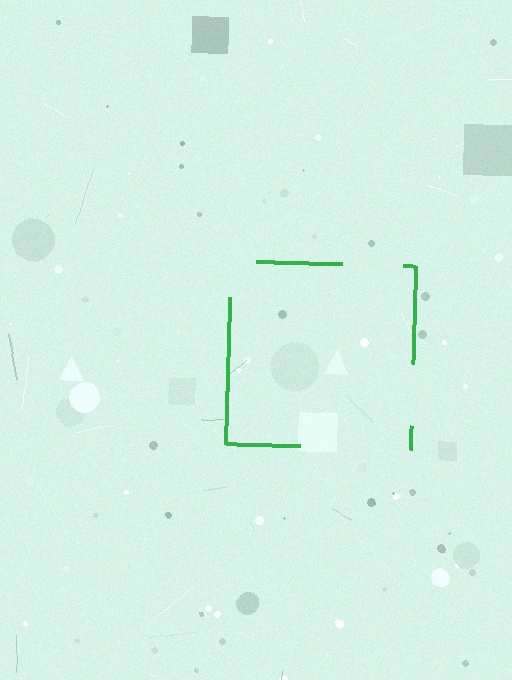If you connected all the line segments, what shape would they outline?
They would outline a square.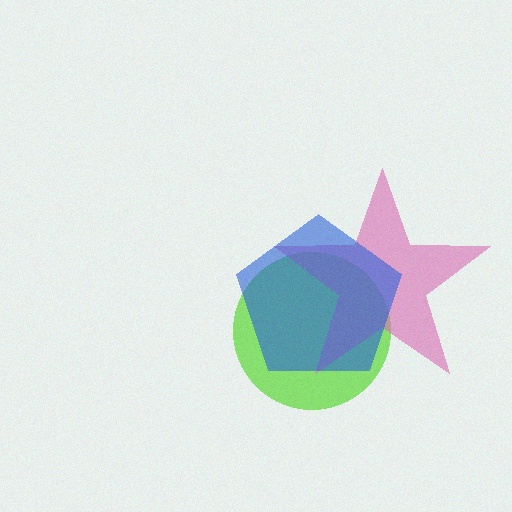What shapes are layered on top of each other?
The layered shapes are: a lime circle, a pink star, a blue pentagon.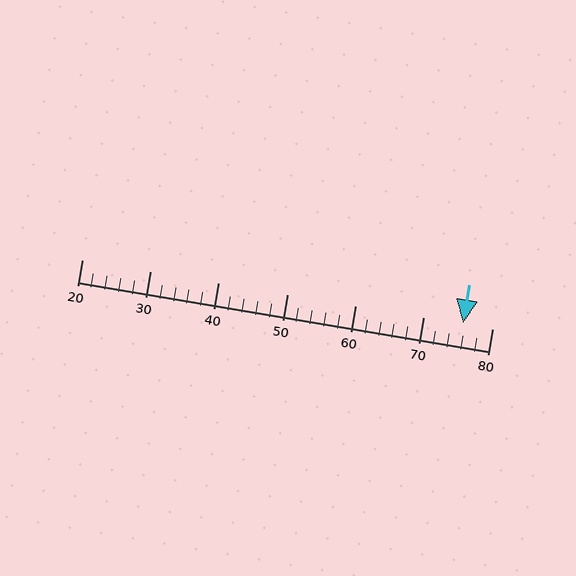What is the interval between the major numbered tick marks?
The major tick marks are spaced 10 units apart.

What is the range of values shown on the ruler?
The ruler shows values from 20 to 80.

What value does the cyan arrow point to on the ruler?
The cyan arrow points to approximately 76.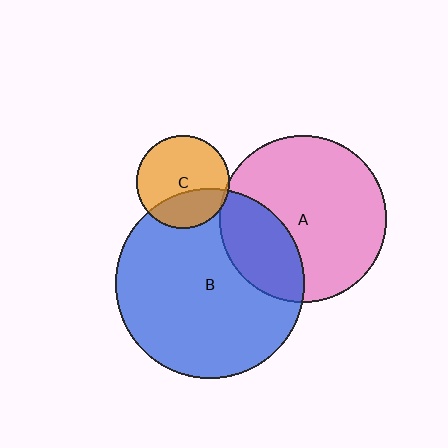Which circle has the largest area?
Circle B (blue).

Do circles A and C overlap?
Yes.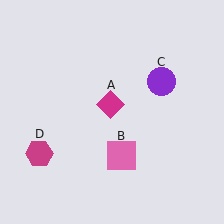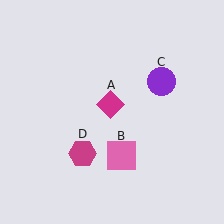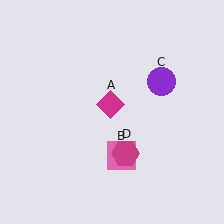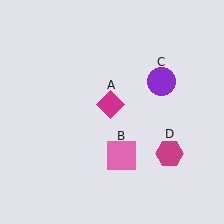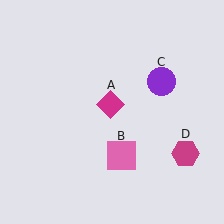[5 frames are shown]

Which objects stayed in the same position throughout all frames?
Magenta diamond (object A) and pink square (object B) and purple circle (object C) remained stationary.